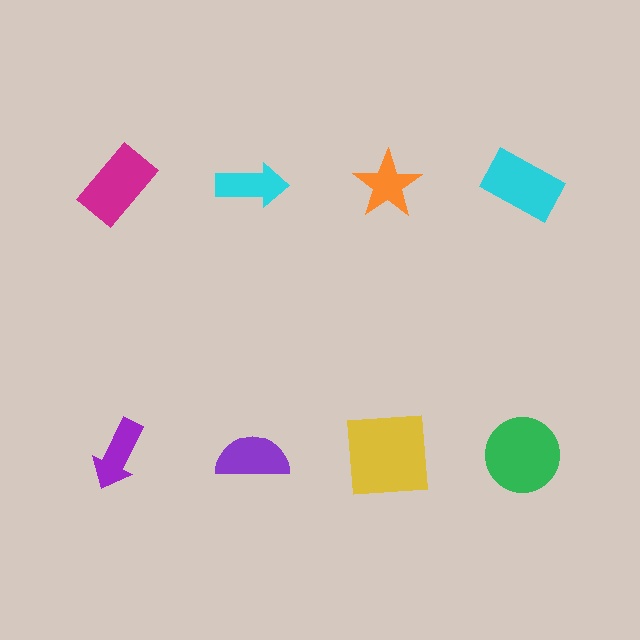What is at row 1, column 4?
A cyan rectangle.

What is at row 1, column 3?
An orange star.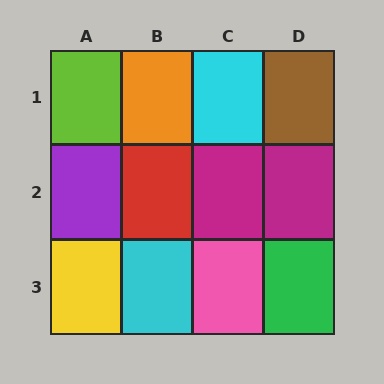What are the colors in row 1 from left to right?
Lime, orange, cyan, brown.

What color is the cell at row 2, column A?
Purple.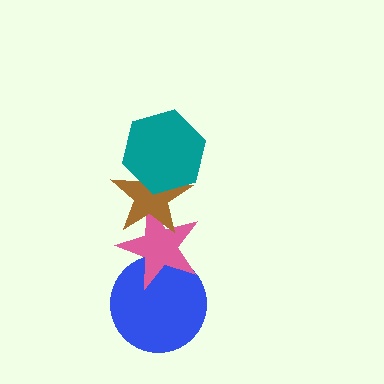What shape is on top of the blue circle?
The pink star is on top of the blue circle.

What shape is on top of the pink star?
The brown star is on top of the pink star.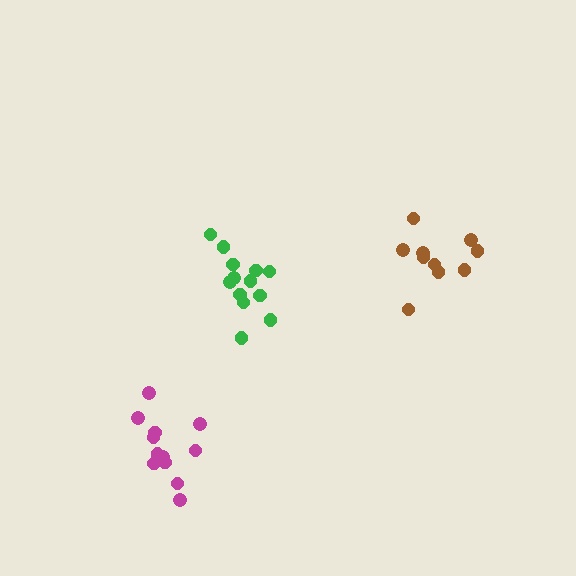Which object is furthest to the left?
The magenta cluster is leftmost.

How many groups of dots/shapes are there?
There are 3 groups.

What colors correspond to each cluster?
The clusters are colored: green, magenta, brown.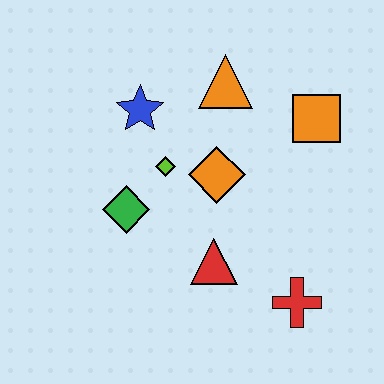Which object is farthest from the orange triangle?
The red cross is farthest from the orange triangle.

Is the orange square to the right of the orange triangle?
Yes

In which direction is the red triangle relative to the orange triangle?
The red triangle is below the orange triangle.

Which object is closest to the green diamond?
The lime diamond is closest to the green diamond.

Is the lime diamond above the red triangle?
Yes